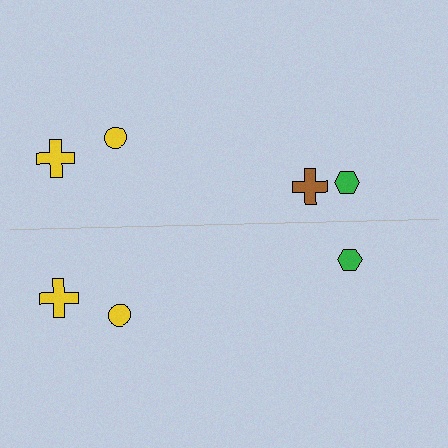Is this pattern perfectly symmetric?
No, the pattern is not perfectly symmetric. A brown cross is missing from the bottom side.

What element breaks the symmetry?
A brown cross is missing from the bottom side.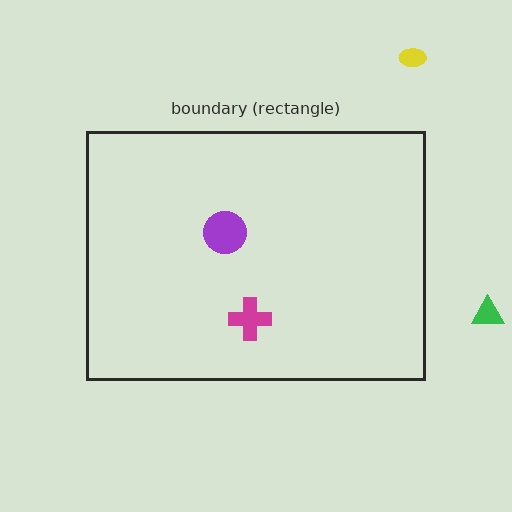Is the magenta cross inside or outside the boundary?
Inside.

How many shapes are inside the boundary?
2 inside, 2 outside.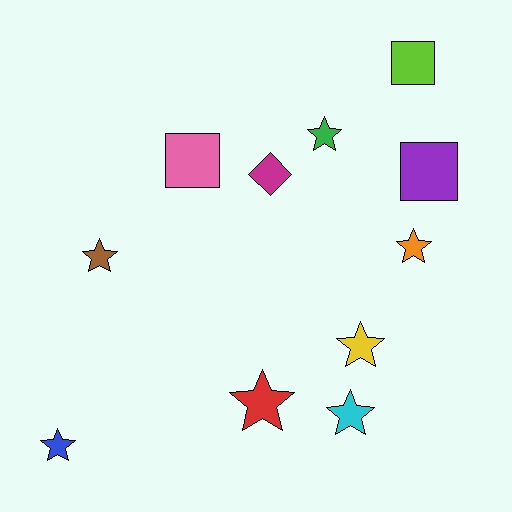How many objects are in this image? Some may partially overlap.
There are 11 objects.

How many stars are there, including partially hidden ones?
There are 7 stars.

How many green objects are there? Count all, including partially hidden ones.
There is 1 green object.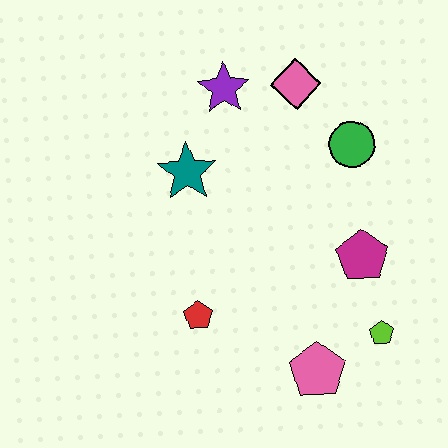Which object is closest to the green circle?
The pink diamond is closest to the green circle.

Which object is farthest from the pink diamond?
The pink pentagon is farthest from the pink diamond.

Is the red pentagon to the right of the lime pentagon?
No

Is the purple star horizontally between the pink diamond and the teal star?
Yes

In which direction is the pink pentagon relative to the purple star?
The pink pentagon is below the purple star.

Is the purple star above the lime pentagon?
Yes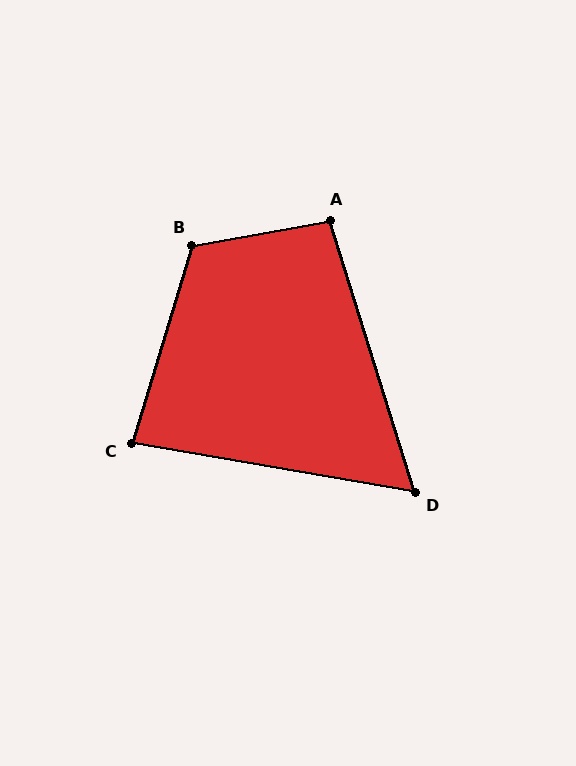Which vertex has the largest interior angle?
B, at approximately 117 degrees.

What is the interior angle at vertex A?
Approximately 97 degrees (obtuse).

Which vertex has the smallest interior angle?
D, at approximately 63 degrees.